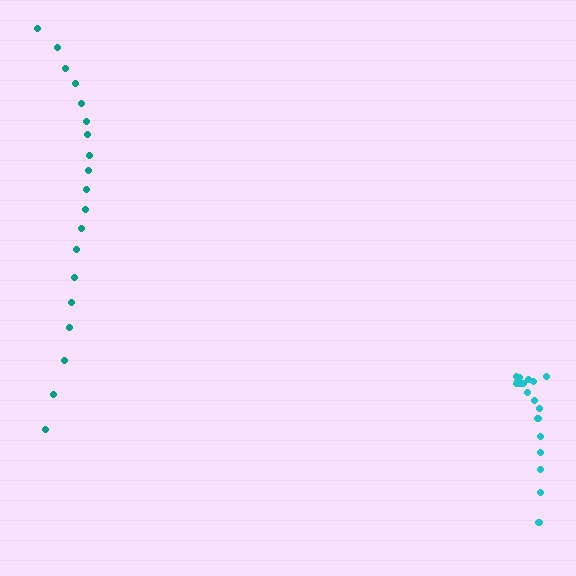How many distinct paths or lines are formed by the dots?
There are 2 distinct paths.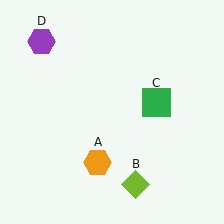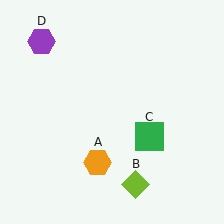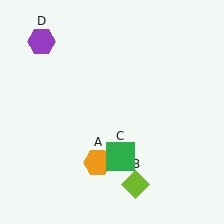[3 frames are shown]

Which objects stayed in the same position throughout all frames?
Orange hexagon (object A) and lime diamond (object B) and purple hexagon (object D) remained stationary.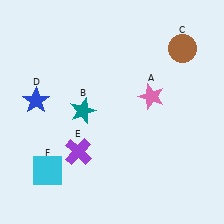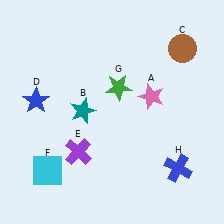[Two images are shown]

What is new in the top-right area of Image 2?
A green star (G) was added in the top-right area of Image 2.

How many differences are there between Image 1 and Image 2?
There are 2 differences between the two images.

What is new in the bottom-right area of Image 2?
A blue cross (H) was added in the bottom-right area of Image 2.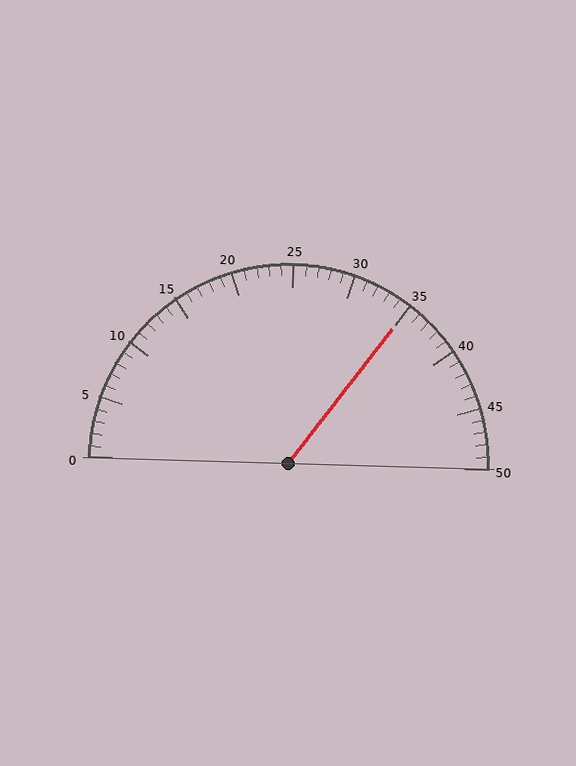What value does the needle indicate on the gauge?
The needle indicates approximately 35.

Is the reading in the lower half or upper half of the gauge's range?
The reading is in the upper half of the range (0 to 50).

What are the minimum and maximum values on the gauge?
The gauge ranges from 0 to 50.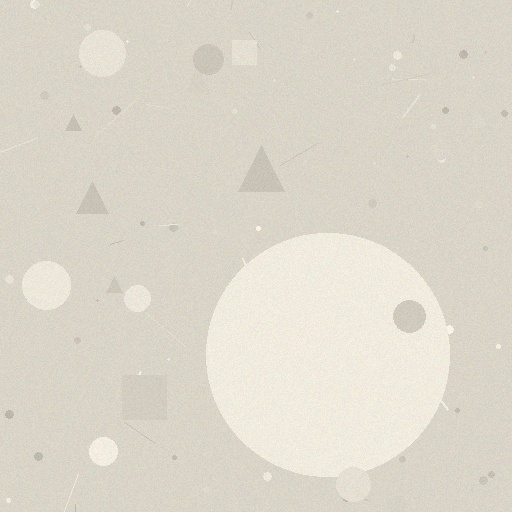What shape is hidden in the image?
A circle is hidden in the image.